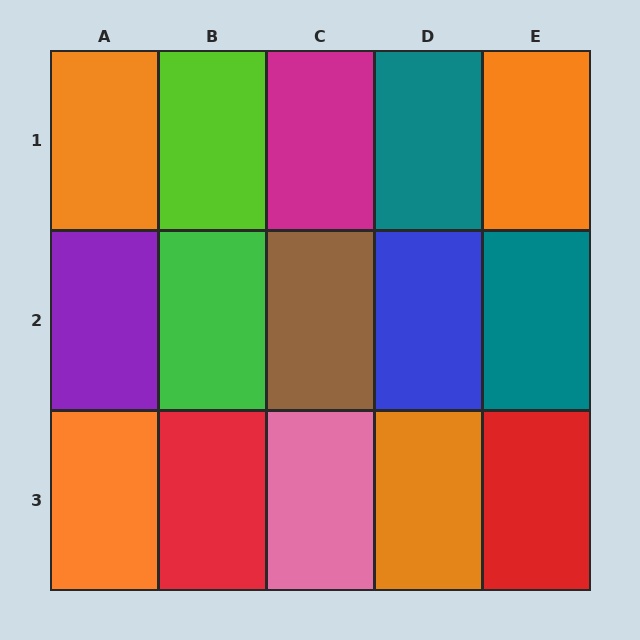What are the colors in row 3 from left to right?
Orange, red, pink, orange, red.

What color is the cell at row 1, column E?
Orange.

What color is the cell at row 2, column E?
Teal.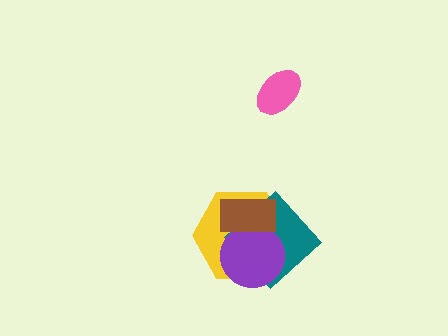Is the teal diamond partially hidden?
Yes, it is partially covered by another shape.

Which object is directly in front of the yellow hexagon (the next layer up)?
The teal diamond is directly in front of the yellow hexagon.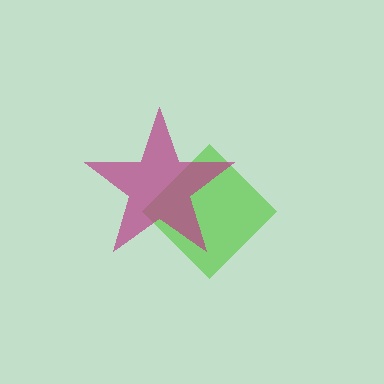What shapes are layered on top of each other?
The layered shapes are: a lime diamond, a magenta star.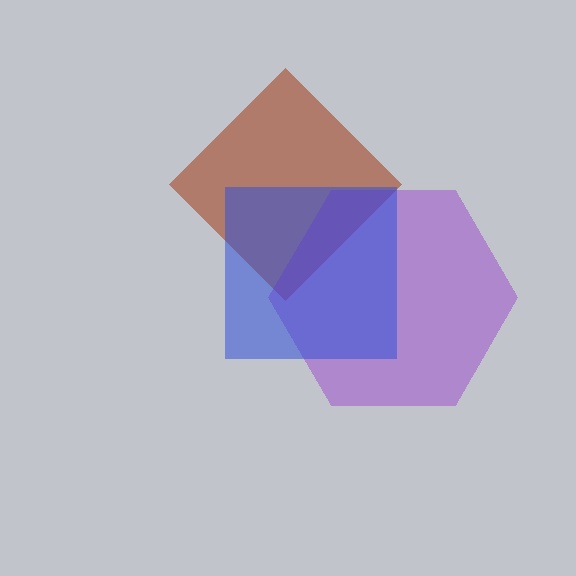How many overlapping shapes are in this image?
There are 3 overlapping shapes in the image.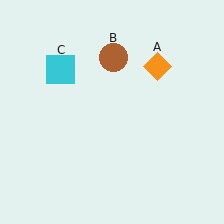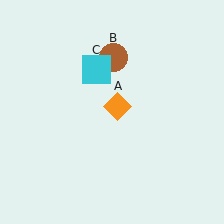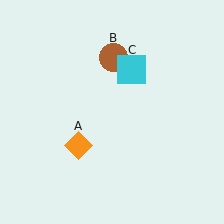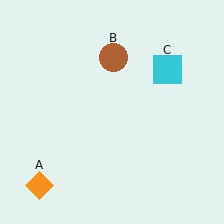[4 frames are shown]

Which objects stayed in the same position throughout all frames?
Brown circle (object B) remained stationary.